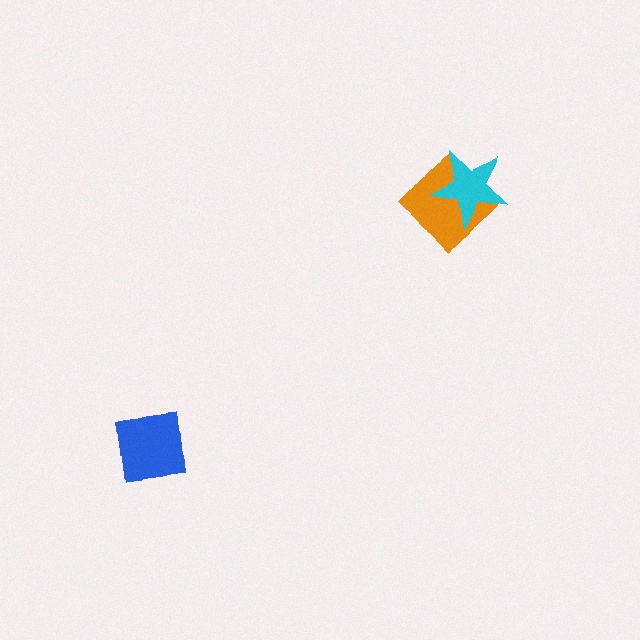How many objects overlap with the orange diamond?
1 object overlaps with the orange diamond.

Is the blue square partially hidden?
No, no other shape covers it.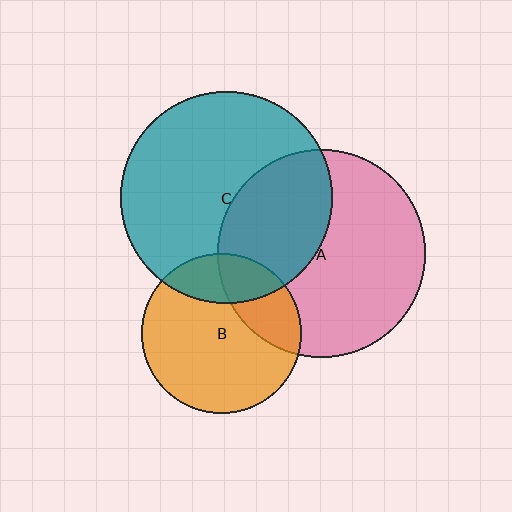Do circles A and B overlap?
Yes.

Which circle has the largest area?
Circle C (teal).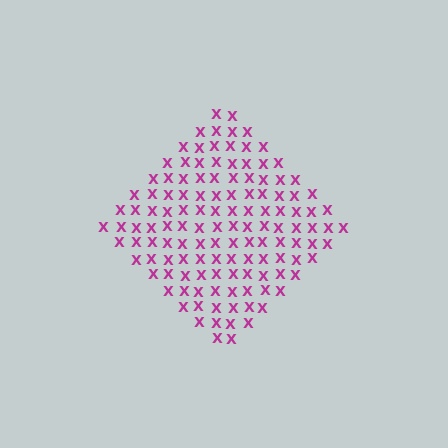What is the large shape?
The large shape is a diamond.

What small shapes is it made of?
It is made of small letter X's.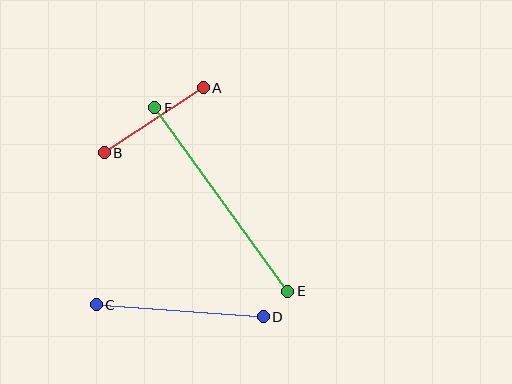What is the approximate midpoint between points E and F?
The midpoint is at approximately (221, 200) pixels.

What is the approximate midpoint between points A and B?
The midpoint is at approximately (154, 120) pixels.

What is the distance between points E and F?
The distance is approximately 227 pixels.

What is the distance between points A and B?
The distance is approximately 119 pixels.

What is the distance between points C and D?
The distance is approximately 167 pixels.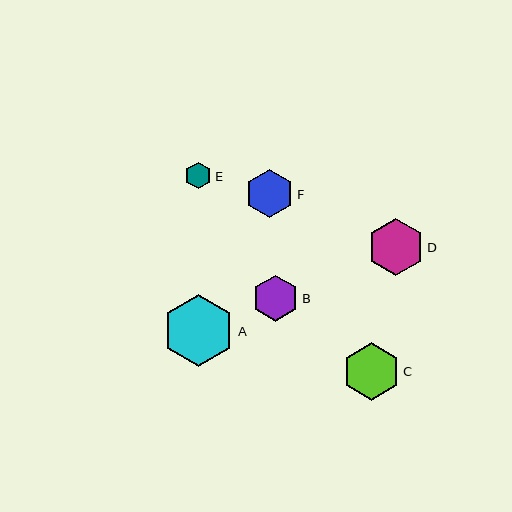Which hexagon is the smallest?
Hexagon E is the smallest with a size of approximately 27 pixels.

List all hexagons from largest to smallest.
From largest to smallest: A, C, D, F, B, E.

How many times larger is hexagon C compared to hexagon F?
Hexagon C is approximately 1.2 times the size of hexagon F.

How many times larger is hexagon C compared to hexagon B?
Hexagon C is approximately 1.3 times the size of hexagon B.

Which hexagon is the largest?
Hexagon A is the largest with a size of approximately 73 pixels.